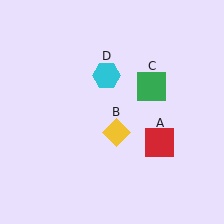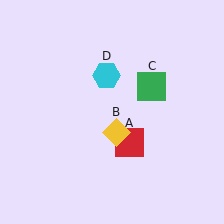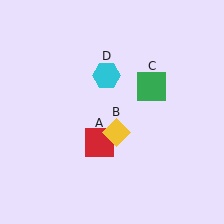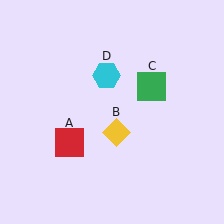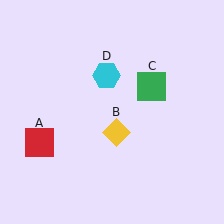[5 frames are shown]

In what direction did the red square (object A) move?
The red square (object A) moved left.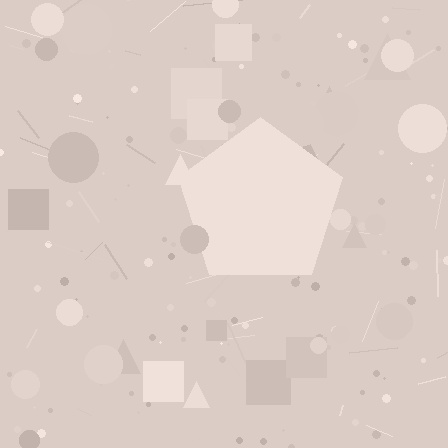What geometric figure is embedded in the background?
A pentagon is embedded in the background.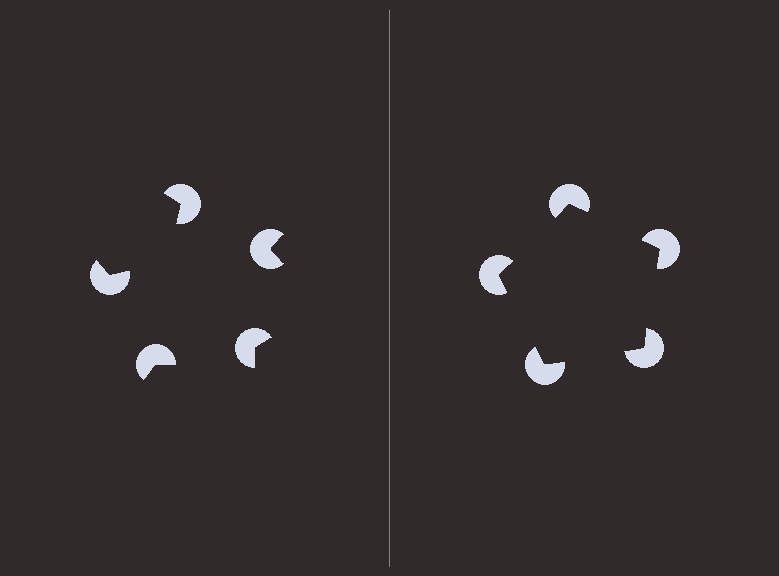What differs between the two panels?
The pac-man discs are positioned identically on both sides; only the wedge orientations differ. On the right they align to a pentagon; on the left they are misaligned.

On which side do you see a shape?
An illusory pentagon appears on the right side. On the left side the wedge cuts are rotated, so no coherent shape forms.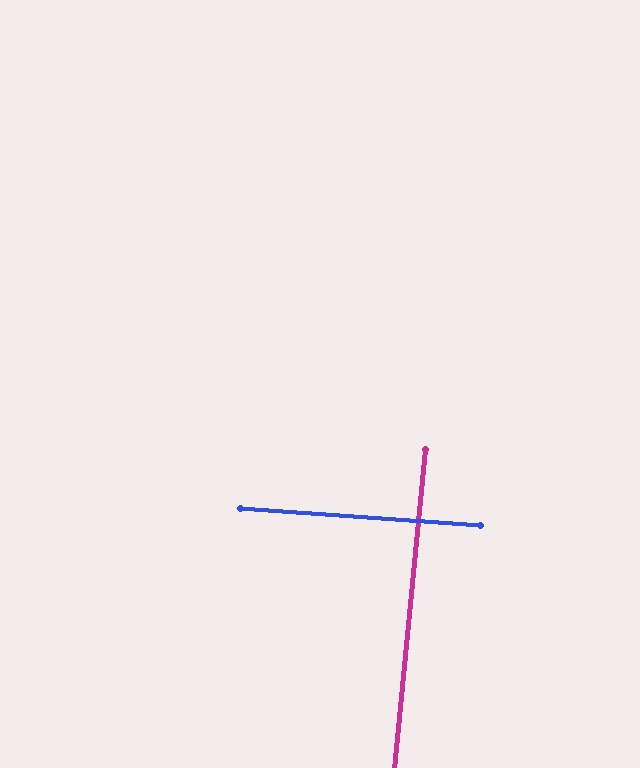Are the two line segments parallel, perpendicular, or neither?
Perpendicular — they meet at approximately 89°.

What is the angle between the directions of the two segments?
Approximately 89 degrees.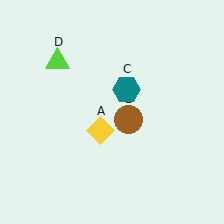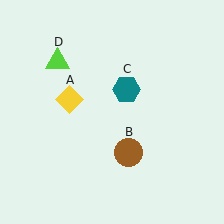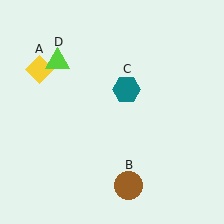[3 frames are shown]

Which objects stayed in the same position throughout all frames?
Teal hexagon (object C) and lime triangle (object D) remained stationary.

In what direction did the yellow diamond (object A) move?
The yellow diamond (object A) moved up and to the left.